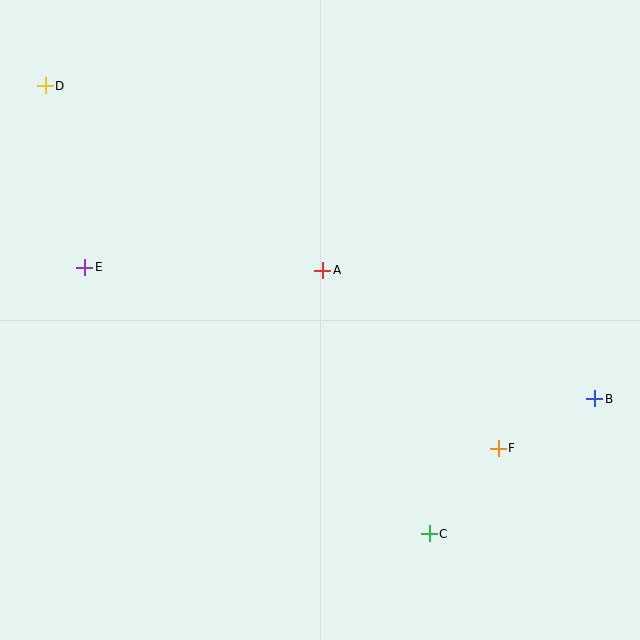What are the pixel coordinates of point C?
Point C is at (429, 534).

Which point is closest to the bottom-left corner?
Point E is closest to the bottom-left corner.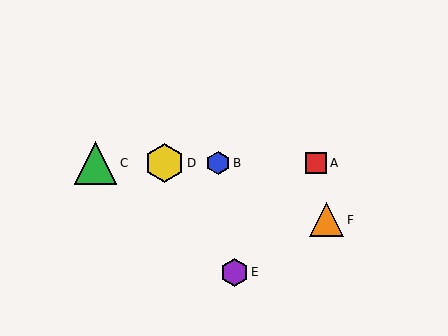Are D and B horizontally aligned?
Yes, both are at y≈163.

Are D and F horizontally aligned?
No, D is at y≈163 and F is at y≈220.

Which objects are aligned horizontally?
Objects A, B, C, D are aligned horizontally.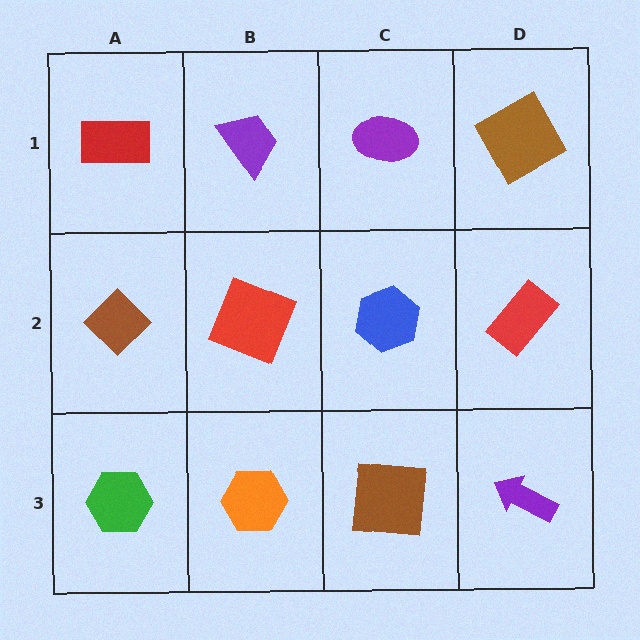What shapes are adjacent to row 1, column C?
A blue hexagon (row 2, column C), a purple trapezoid (row 1, column B), a brown square (row 1, column D).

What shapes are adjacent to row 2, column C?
A purple ellipse (row 1, column C), a brown square (row 3, column C), a red square (row 2, column B), a red rectangle (row 2, column D).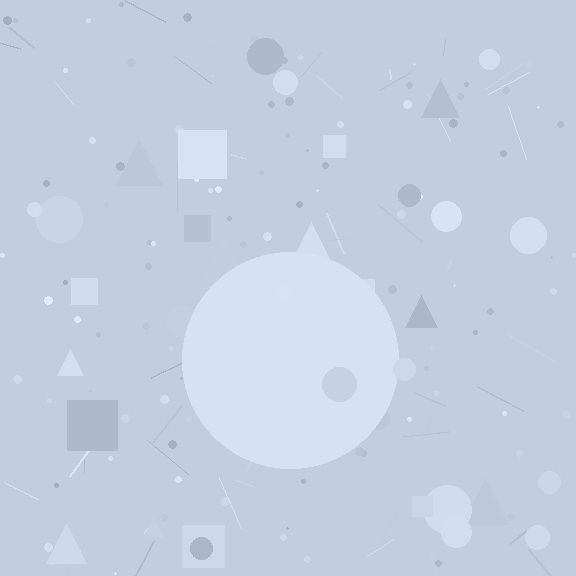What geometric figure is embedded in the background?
A circle is embedded in the background.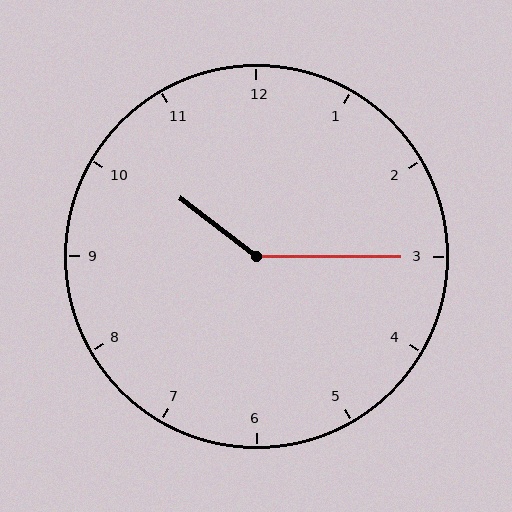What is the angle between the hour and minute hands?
Approximately 142 degrees.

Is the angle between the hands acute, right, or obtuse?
It is obtuse.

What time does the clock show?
10:15.